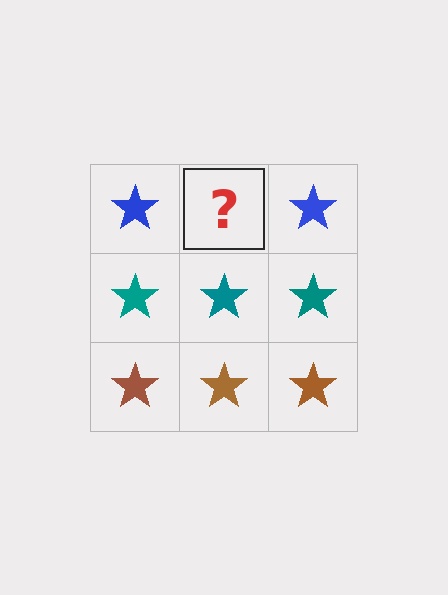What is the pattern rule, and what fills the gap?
The rule is that each row has a consistent color. The gap should be filled with a blue star.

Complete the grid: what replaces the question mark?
The question mark should be replaced with a blue star.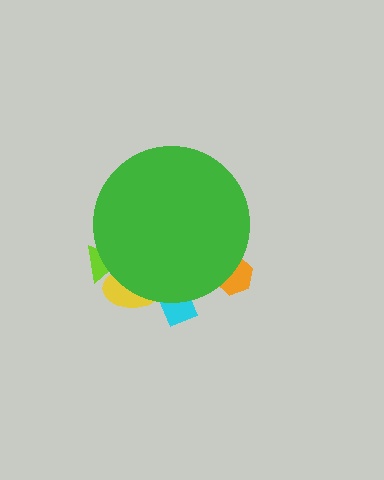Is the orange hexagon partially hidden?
Yes, the orange hexagon is partially hidden behind the green circle.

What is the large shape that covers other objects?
A green circle.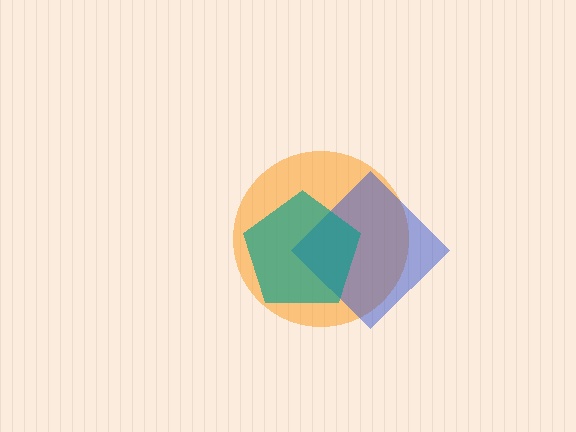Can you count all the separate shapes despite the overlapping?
Yes, there are 3 separate shapes.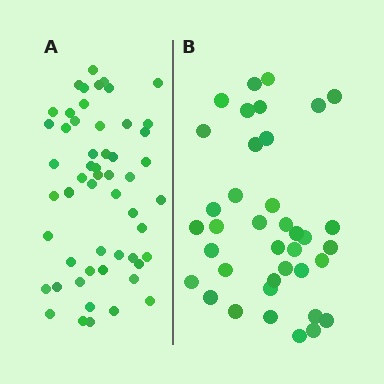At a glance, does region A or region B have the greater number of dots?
Region A (the left region) has more dots.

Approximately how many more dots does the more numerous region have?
Region A has approximately 15 more dots than region B.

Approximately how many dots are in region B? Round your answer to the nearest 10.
About 40 dots. (The exact count is 38, which rounds to 40.)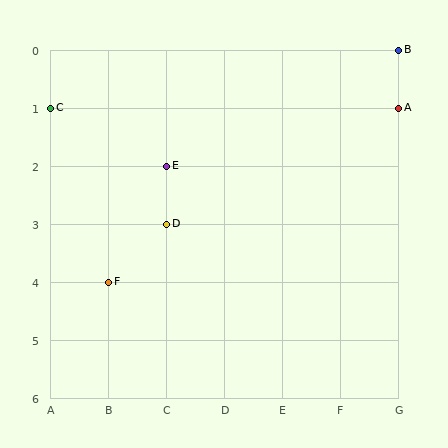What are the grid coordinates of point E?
Point E is at grid coordinates (C, 2).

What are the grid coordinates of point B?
Point B is at grid coordinates (G, 0).